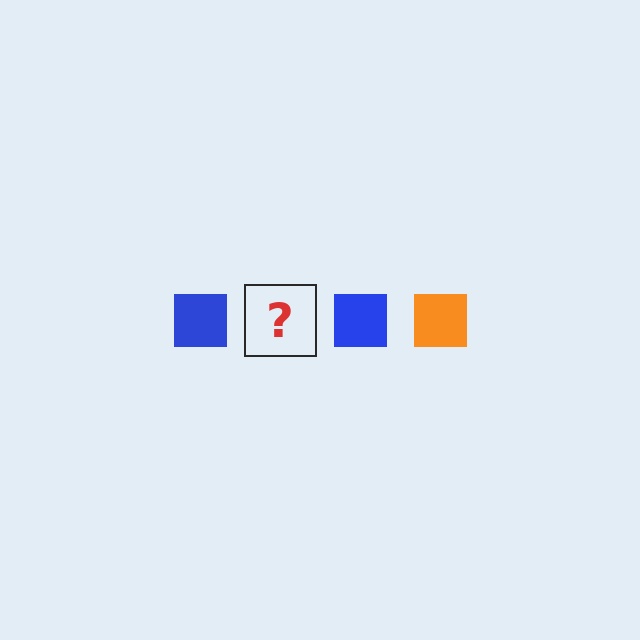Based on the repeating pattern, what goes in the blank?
The blank should be an orange square.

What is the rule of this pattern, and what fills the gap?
The rule is that the pattern cycles through blue, orange squares. The gap should be filled with an orange square.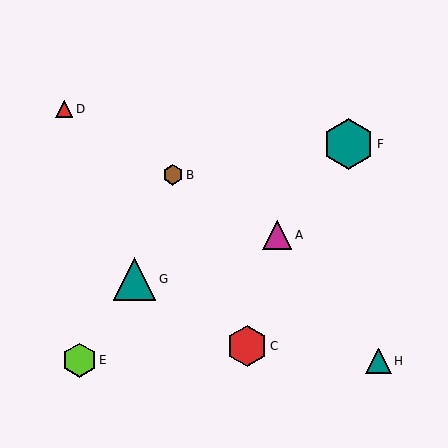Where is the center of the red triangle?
The center of the red triangle is at (64, 109).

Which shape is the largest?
The teal hexagon (labeled F) is the largest.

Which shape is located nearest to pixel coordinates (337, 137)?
The teal hexagon (labeled F) at (349, 144) is nearest to that location.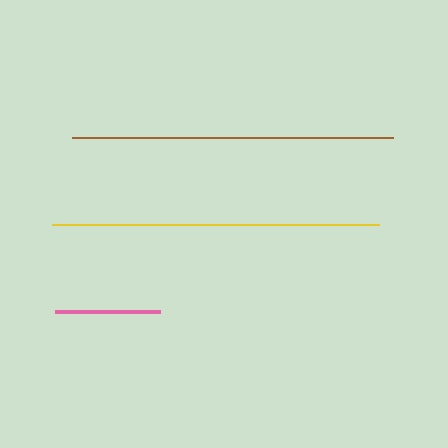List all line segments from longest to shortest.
From longest to shortest: yellow, brown, pink.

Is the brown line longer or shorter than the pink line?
The brown line is longer than the pink line.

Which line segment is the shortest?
The pink line is the shortest at approximately 105 pixels.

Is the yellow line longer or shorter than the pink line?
The yellow line is longer than the pink line.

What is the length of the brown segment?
The brown segment is approximately 321 pixels long.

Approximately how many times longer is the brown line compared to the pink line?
The brown line is approximately 3.1 times the length of the pink line.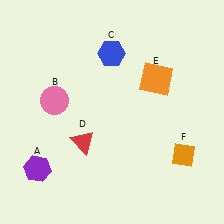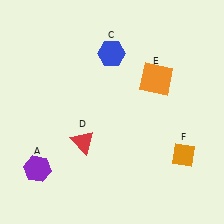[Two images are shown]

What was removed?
The pink circle (B) was removed in Image 2.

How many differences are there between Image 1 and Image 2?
There is 1 difference between the two images.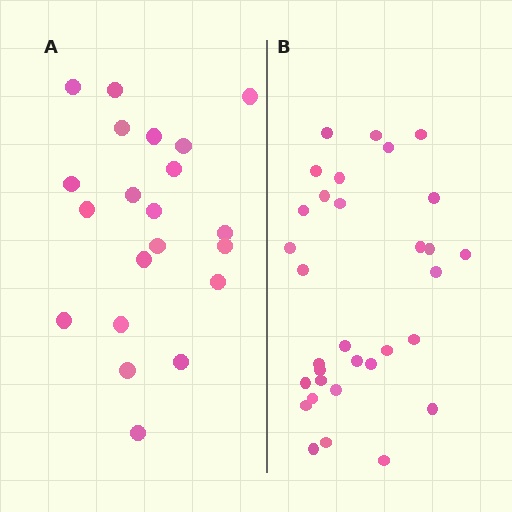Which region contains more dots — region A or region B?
Region B (the right region) has more dots.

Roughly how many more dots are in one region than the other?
Region B has roughly 12 or so more dots than region A.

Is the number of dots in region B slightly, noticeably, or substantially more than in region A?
Region B has substantially more. The ratio is roughly 1.5 to 1.